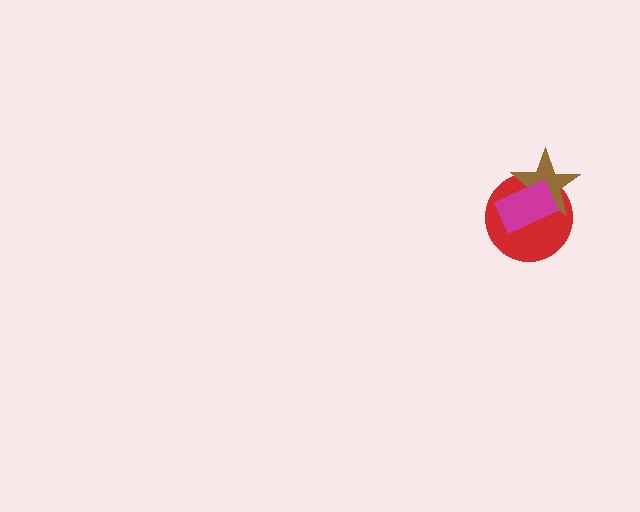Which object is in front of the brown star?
The magenta rectangle is in front of the brown star.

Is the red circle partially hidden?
Yes, it is partially covered by another shape.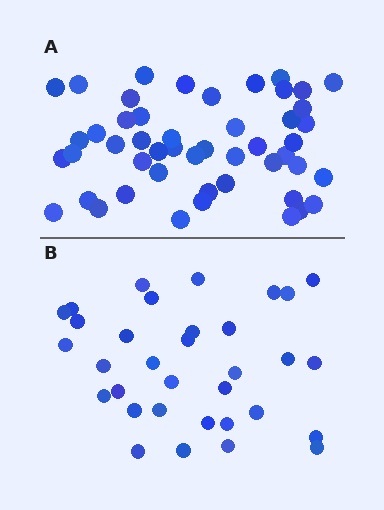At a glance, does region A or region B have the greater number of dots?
Region A (the top region) has more dots.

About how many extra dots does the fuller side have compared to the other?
Region A has approximately 15 more dots than region B.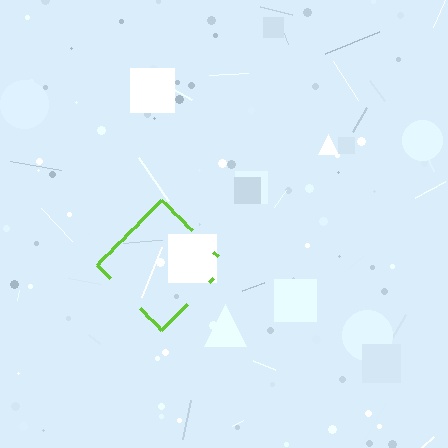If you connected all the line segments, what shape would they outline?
They would outline a diamond.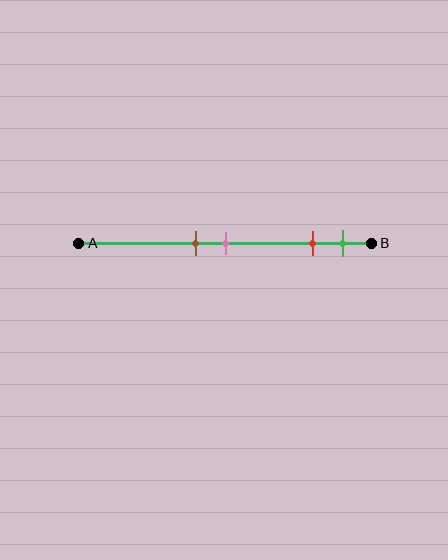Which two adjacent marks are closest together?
The brown and pink marks are the closest adjacent pair.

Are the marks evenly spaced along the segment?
No, the marks are not evenly spaced.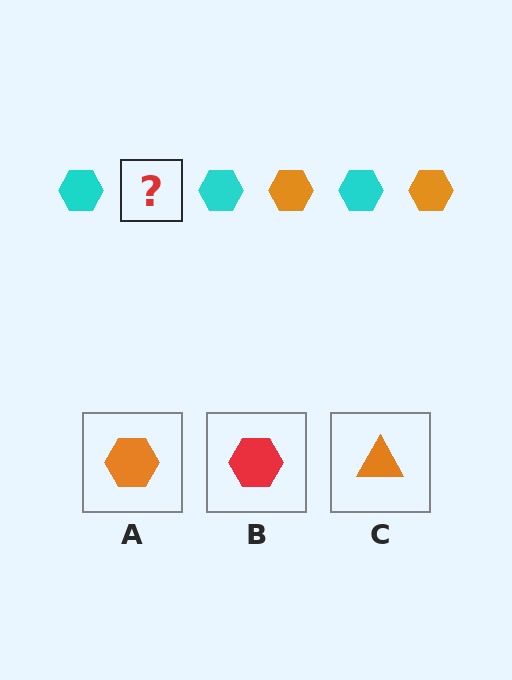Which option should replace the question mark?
Option A.